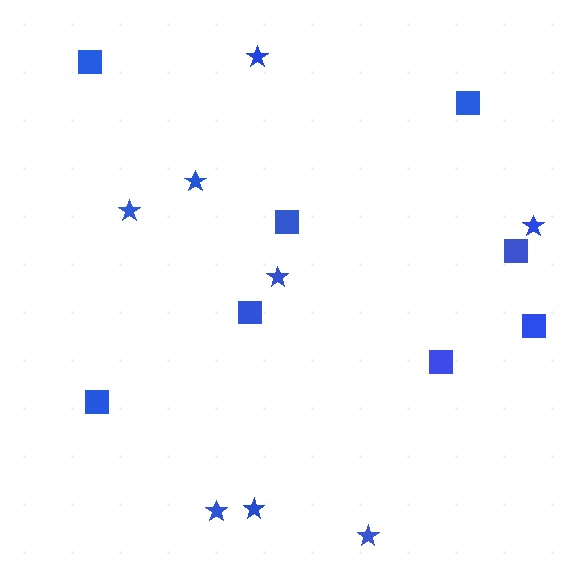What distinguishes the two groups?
There are 2 groups: one group of stars (8) and one group of squares (8).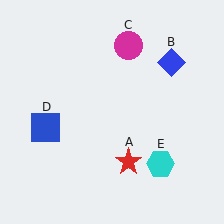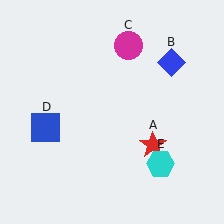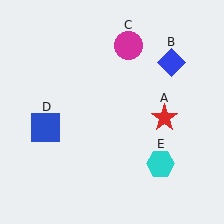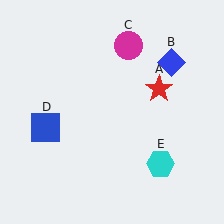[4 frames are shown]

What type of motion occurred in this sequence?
The red star (object A) rotated counterclockwise around the center of the scene.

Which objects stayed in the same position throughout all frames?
Blue diamond (object B) and magenta circle (object C) and blue square (object D) and cyan hexagon (object E) remained stationary.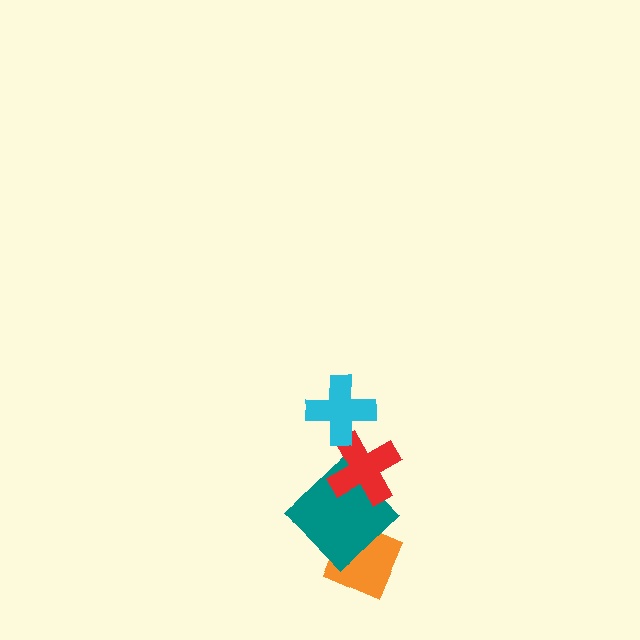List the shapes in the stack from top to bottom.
From top to bottom: the cyan cross, the red cross, the teal diamond, the orange diamond.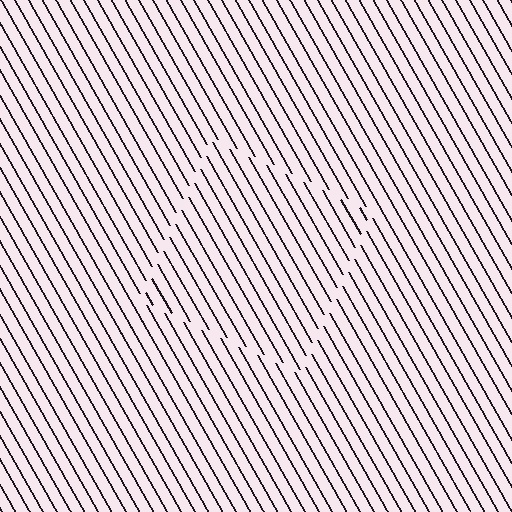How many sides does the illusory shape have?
4 sides — the line-ends trace a square.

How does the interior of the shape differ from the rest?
The interior of the shape contains the same grating, shifted by half a period — the contour is defined by the phase discontinuity where line-ends from the inner and outer gratings abut.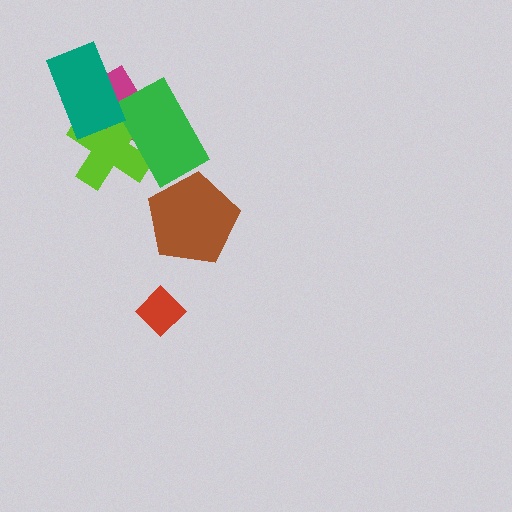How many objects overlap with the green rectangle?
2 objects overlap with the green rectangle.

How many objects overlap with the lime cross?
3 objects overlap with the lime cross.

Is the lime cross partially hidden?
Yes, it is partially covered by another shape.